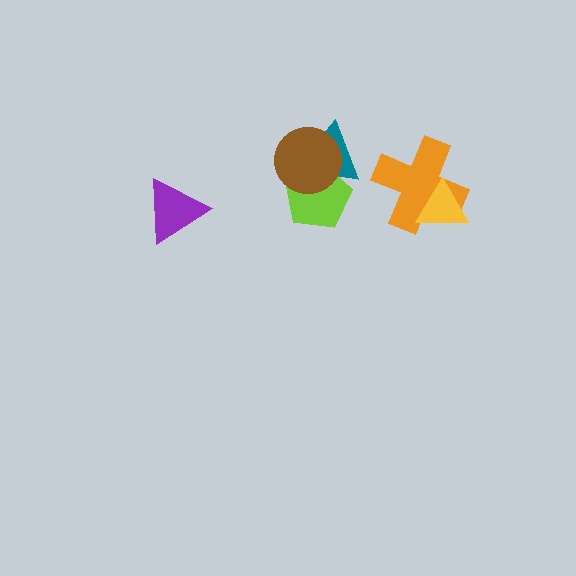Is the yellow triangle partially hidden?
No, no other shape covers it.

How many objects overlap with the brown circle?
2 objects overlap with the brown circle.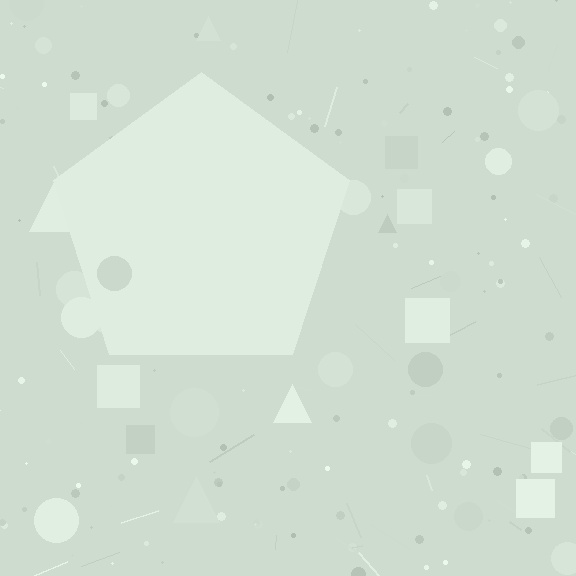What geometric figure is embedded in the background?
A pentagon is embedded in the background.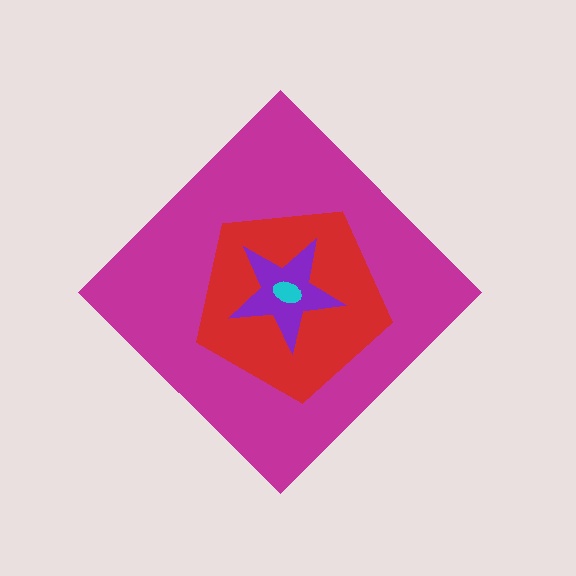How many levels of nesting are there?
4.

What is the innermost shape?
The cyan ellipse.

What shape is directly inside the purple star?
The cyan ellipse.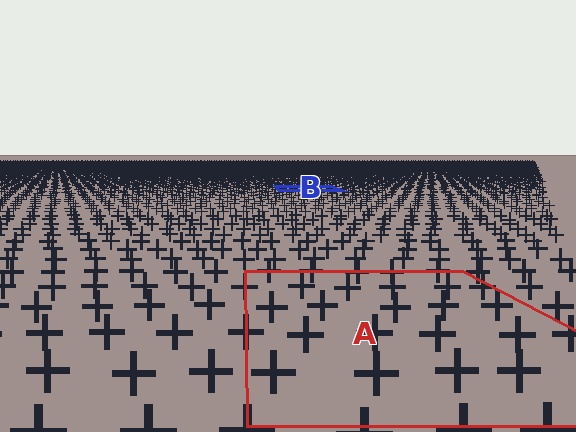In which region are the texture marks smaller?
The texture marks are smaller in region B, because it is farther away.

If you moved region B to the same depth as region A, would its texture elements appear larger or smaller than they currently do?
They would appear larger. At a closer depth, the same texture elements are projected at a bigger on-screen size.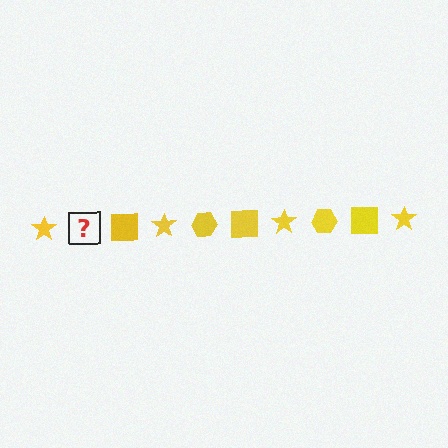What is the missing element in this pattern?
The missing element is a yellow hexagon.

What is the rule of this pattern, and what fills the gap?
The rule is that the pattern cycles through star, hexagon, square shapes in yellow. The gap should be filled with a yellow hexagon.